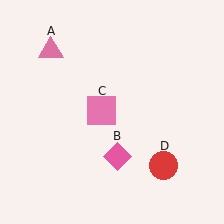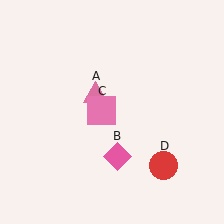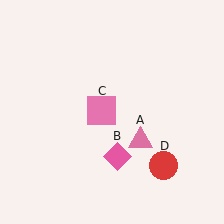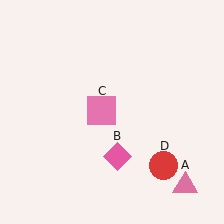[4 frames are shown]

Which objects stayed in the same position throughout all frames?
Pink diamond (object B) and pink square (object C) and red circle (object D) remained stationary.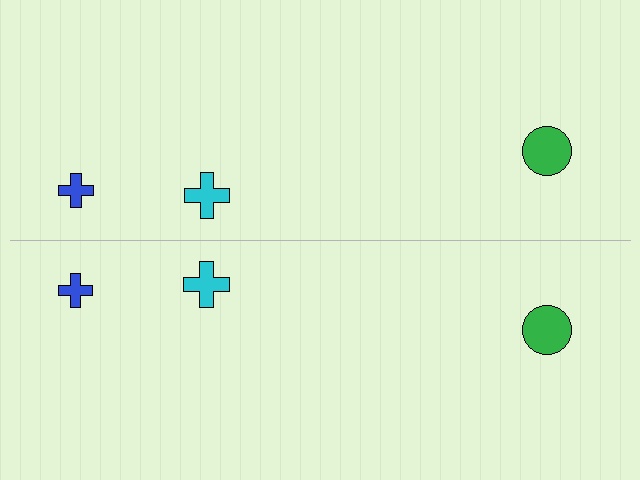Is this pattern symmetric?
Yes, this pattern has bilateral (reflection) symmetry.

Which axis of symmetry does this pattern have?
The pattern has a horizontal axis of symmetry running through the center of the image.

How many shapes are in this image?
There are 6 shapes in this image.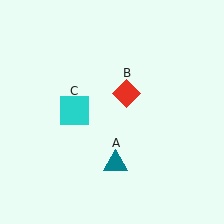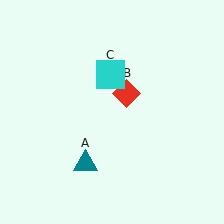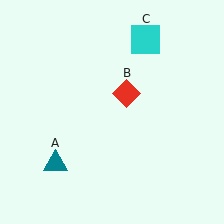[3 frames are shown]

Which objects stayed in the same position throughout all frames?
Red diamond (object B) remained stationary.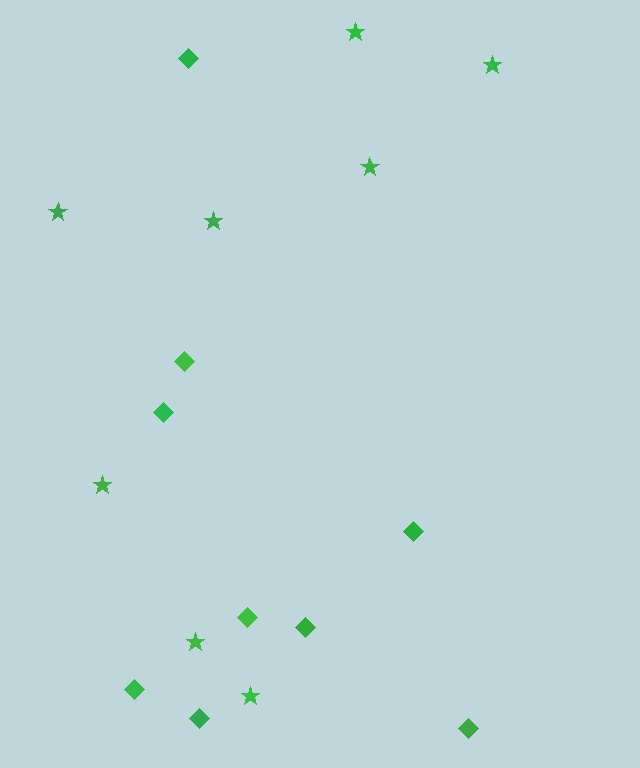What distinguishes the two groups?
There are 2 groups: one group of stars (8) and one group of diamonds (9).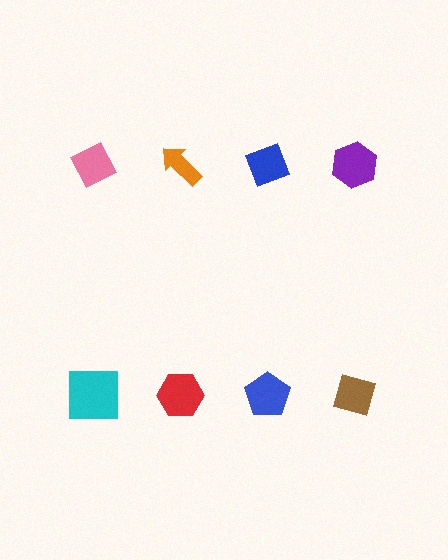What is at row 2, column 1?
A cyan square.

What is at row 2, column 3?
A blue pentagon.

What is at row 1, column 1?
A pink diamond.